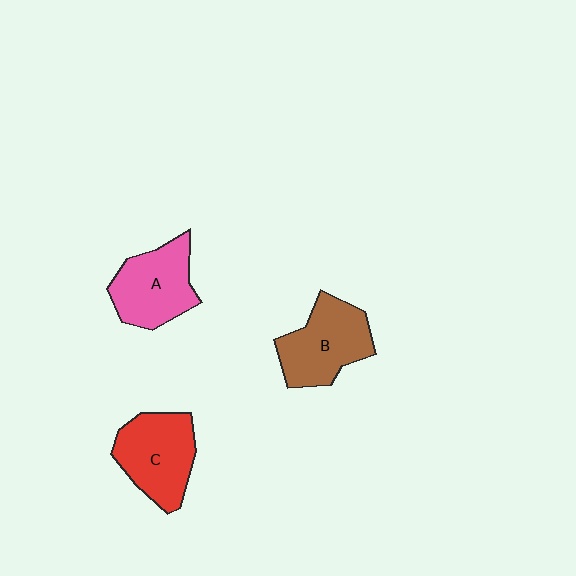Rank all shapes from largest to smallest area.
From largest to smallest: C (red), B (brown), A (pink).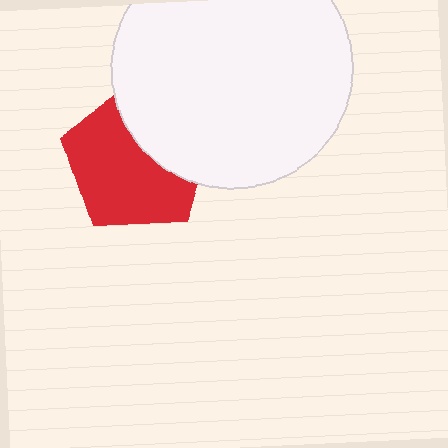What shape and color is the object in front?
The object in front is a white circle.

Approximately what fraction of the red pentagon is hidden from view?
Roughly 36% of the red pentagon is hidden behind the white circle.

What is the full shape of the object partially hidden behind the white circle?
The partially hidden object is a red pentagon.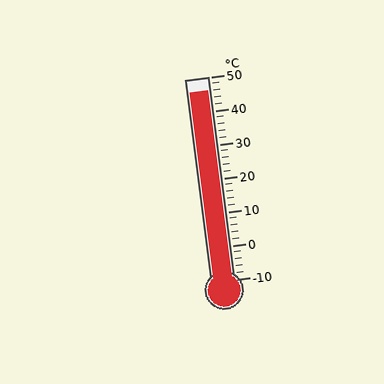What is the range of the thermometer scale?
The thermometer scale ranges from -10°C to 50°C.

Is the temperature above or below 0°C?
The temperature is above 0°C.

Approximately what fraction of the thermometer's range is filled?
The thermometer is filled to approximately 95% of its range.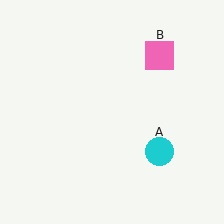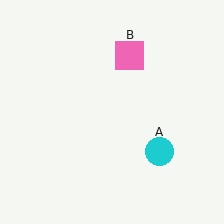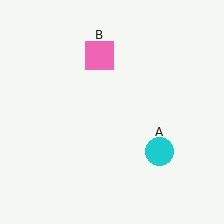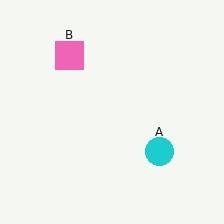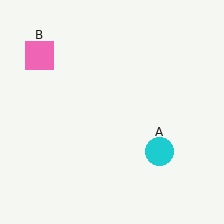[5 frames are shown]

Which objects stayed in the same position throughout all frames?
Cyan circle (object A) remained stationary.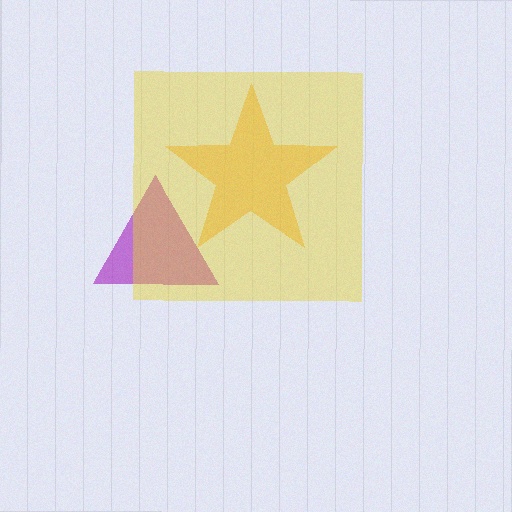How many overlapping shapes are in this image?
There are 3 overlapping shapes in the image.